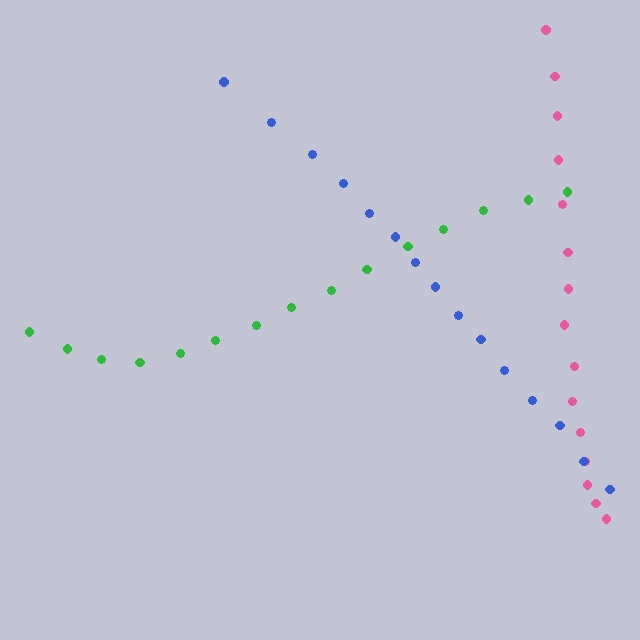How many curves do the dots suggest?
There are 3 distinct paths.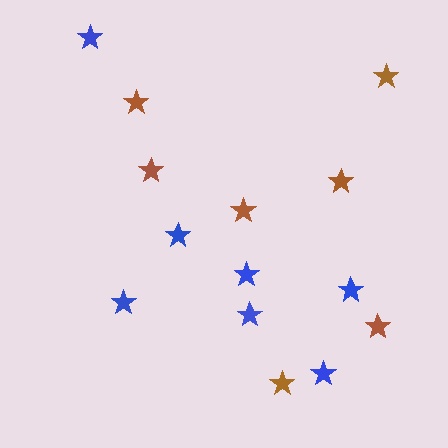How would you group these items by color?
There are 2 groups: one group of brown stars (7) and one group of blue stars (7).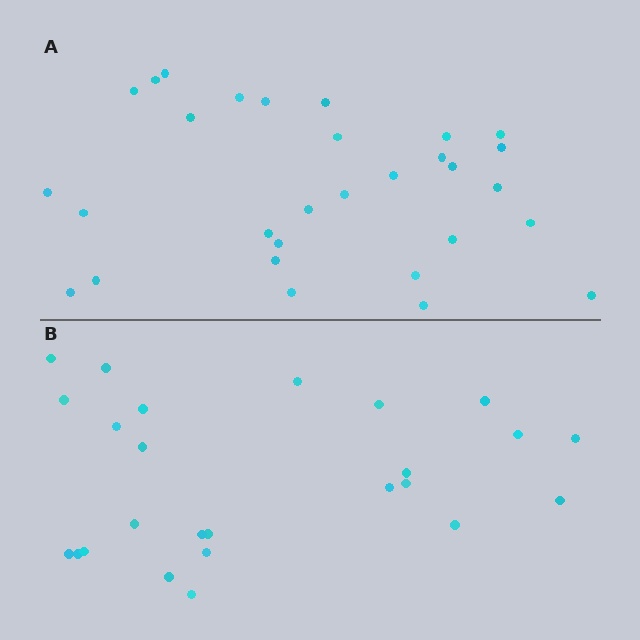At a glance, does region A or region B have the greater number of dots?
Region A (the top region) has more dots.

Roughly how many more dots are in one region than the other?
Region A has about 5 more dots than region B.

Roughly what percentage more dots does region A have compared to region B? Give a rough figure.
About 20% more.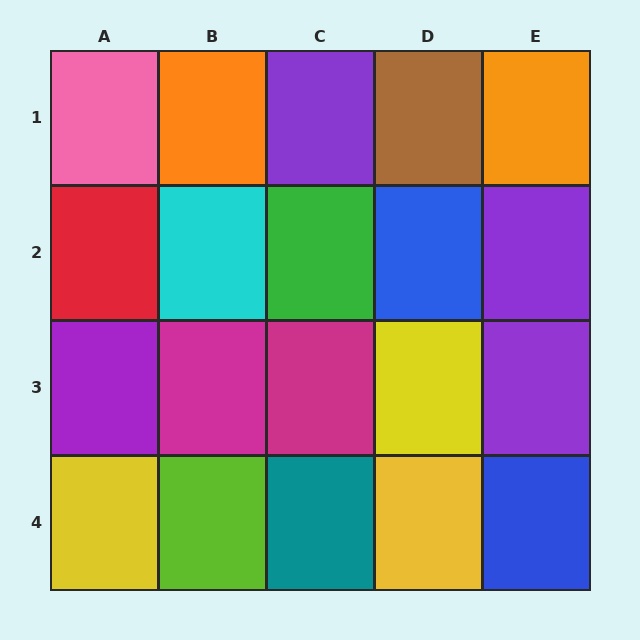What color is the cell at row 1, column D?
Brown.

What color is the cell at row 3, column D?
Yellow.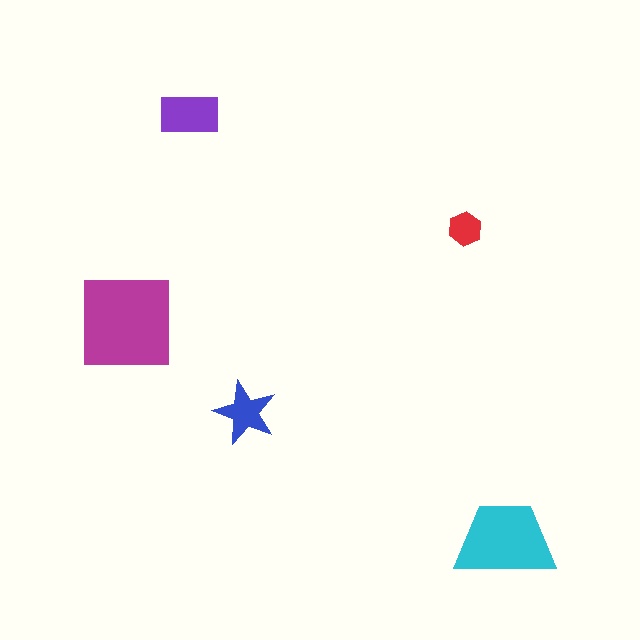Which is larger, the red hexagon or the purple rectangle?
The purple rectangle.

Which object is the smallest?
The red hexagon.